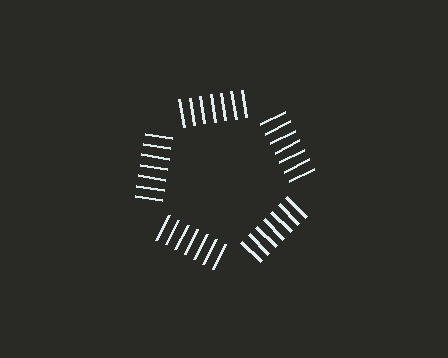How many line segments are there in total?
35 — 7 along each of the 5 edges.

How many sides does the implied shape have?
5 sides — the line-ends trace a pentagon.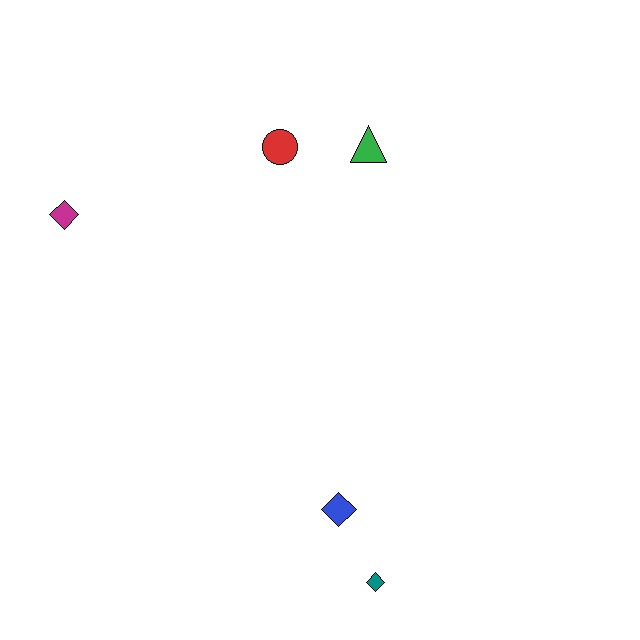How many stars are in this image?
There are no stars.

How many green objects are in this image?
There is 1 green object.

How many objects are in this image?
There are 5 objects.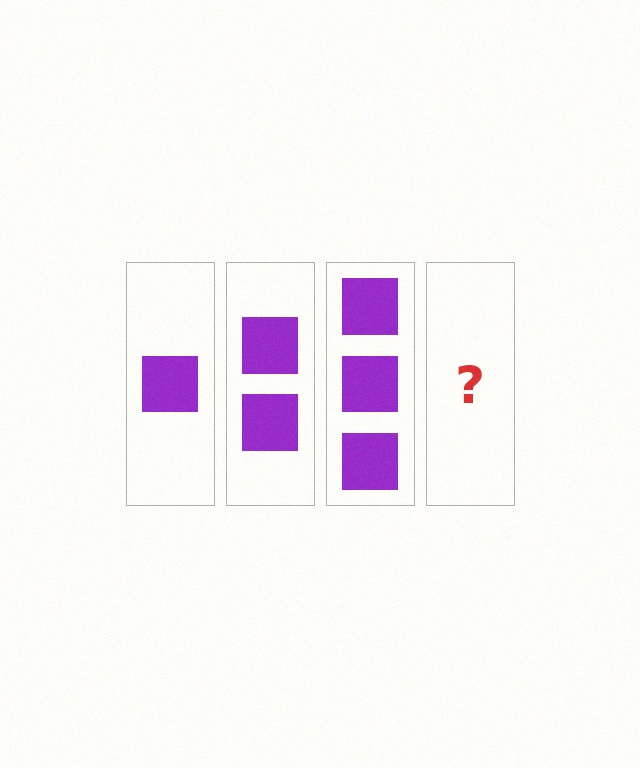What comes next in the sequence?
The next element should be 4 squares.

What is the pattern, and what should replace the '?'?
The pattern is that each step adds one more square. The '?' should be 4 squares.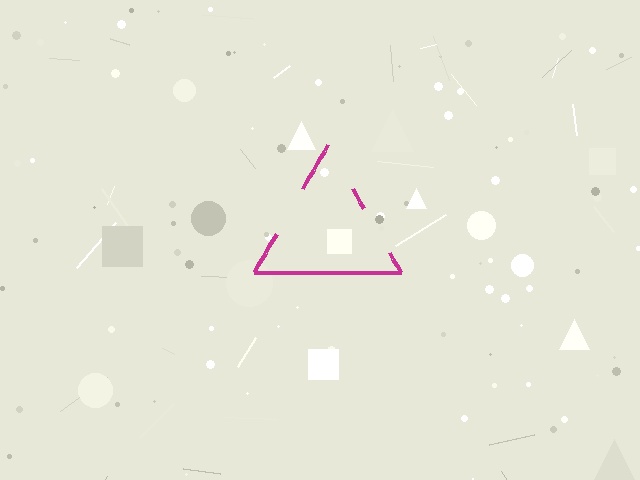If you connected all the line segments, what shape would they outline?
They would outline a triangle.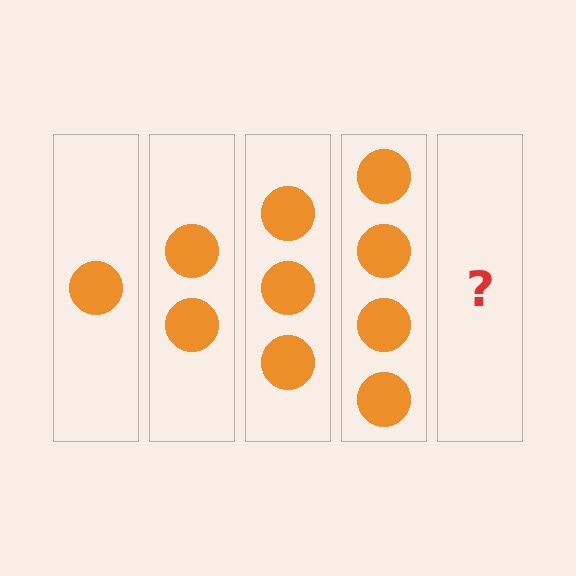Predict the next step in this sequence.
The next step is 5 circles.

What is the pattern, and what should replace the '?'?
The pattern is that each step adds one more circle. The '?' should be 5 circles.